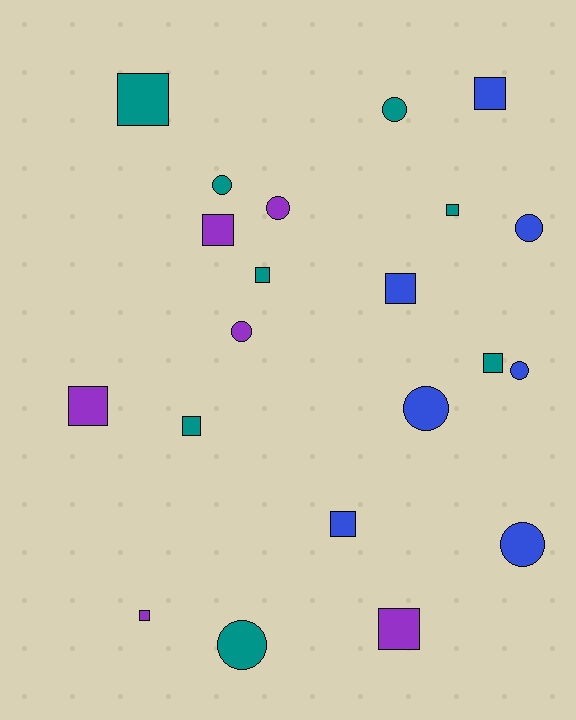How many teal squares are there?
There are 5 teal squares.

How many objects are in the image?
There are 21 objects.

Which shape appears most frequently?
Square, with 12 objects.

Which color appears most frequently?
Teal, with 8 objects.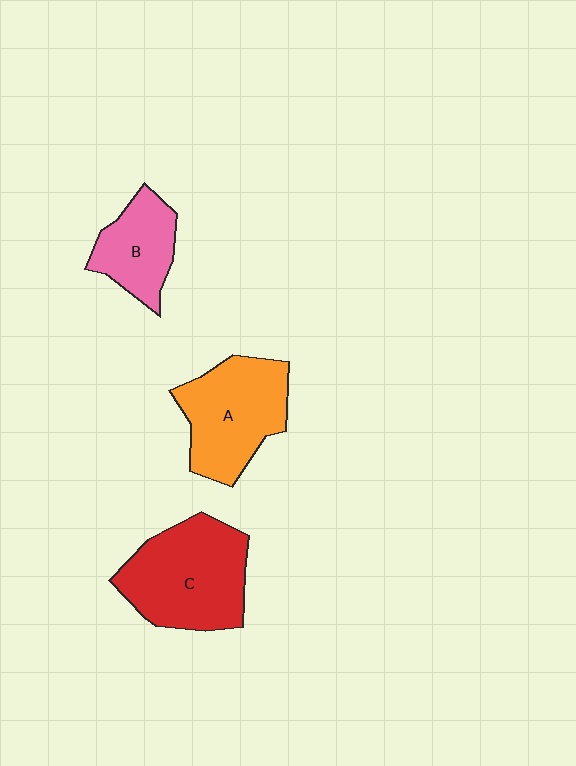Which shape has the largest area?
Shape C (red).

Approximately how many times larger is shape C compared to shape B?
Approximately 1.8 times.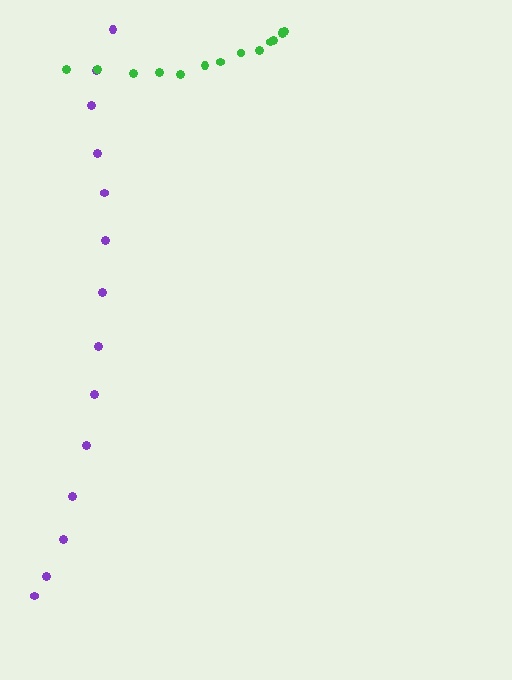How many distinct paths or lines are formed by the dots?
There are 2 distinct paths.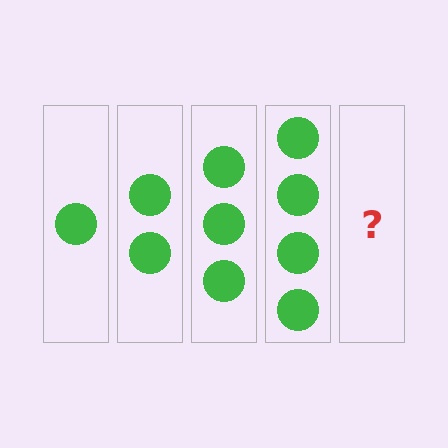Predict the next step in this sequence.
The next step is 5 circles.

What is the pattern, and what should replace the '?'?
The pattern is that each step adds one more circle. The '?' should be 5 circles.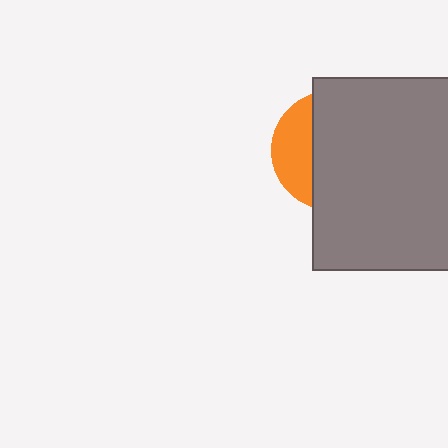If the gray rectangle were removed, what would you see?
You would see the complete orange circle.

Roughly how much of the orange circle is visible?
A small part of it is visible (roughly 30%).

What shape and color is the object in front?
The object in front is a gray rectangle.